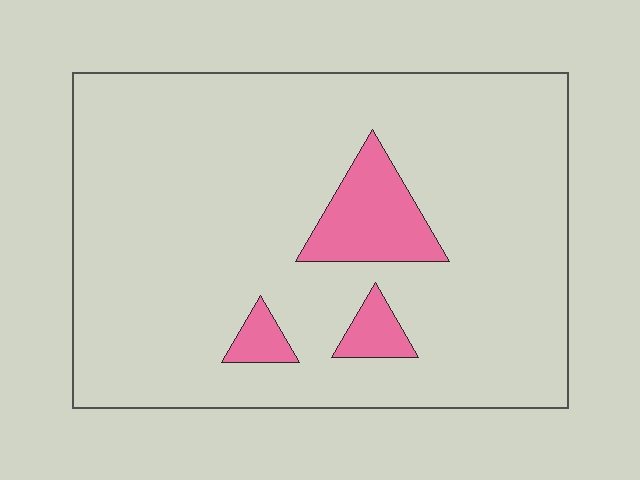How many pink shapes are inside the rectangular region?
3.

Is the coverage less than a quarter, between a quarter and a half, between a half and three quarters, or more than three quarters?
Less than a quarter.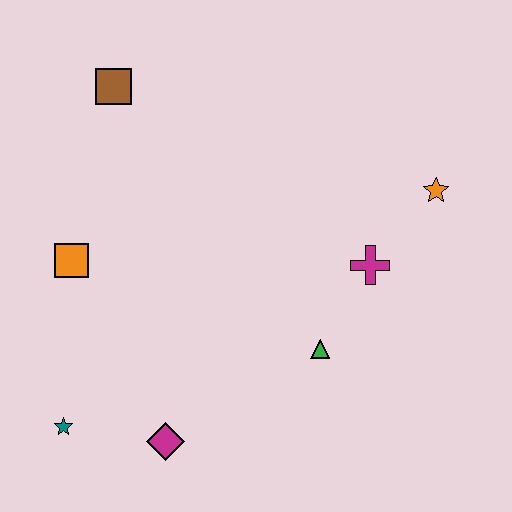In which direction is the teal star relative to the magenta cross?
The teal star is to the left of the magenta cross.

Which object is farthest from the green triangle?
The brown square is farthest from the green triangle.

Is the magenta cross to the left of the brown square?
No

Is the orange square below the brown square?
Yes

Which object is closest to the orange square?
The teal star is closest to the orange square.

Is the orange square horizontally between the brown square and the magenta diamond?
No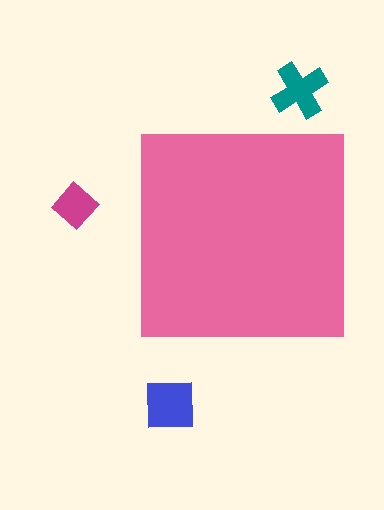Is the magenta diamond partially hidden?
No, the magenta diamond is fully visible.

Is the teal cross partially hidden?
No, the teal cross is fully visible.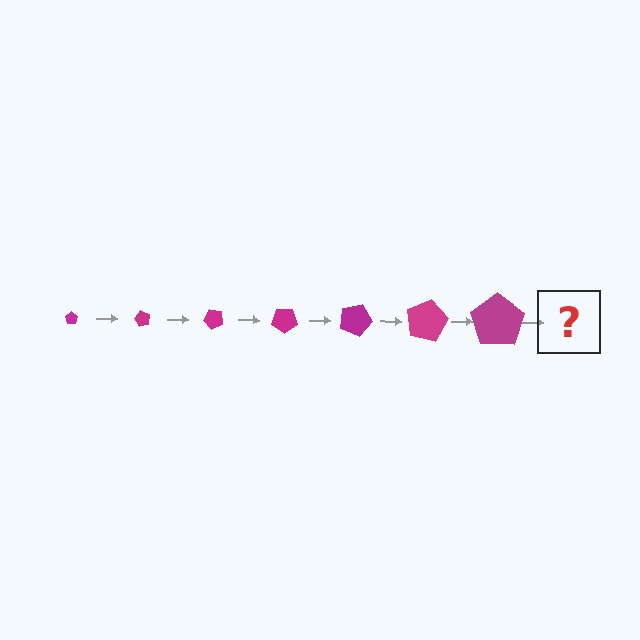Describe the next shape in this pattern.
It should be a pentagon, larger than the previous one and rotated 420 degrees from the start.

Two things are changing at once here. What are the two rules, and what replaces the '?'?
The two rules are that the pentagon grows larger each step and it rotates 60 degrees each step. The '?' should be a pentagon, larger than the previous one and rotated 420 degrees from the start.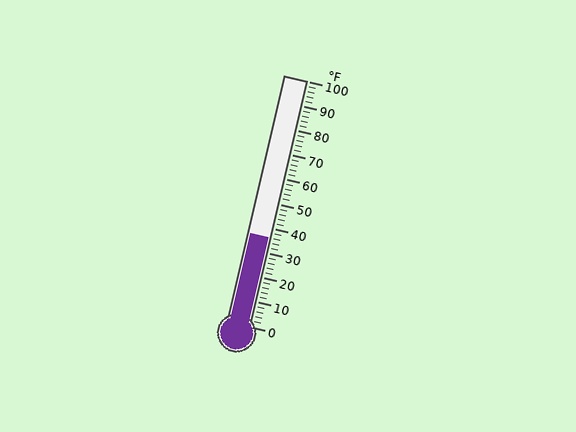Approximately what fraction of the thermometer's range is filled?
The thermometer is filled to approximately 35% of its range.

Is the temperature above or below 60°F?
The temperature is below 60°F.